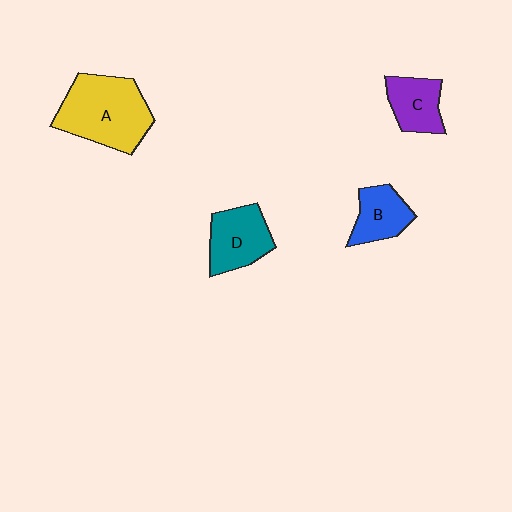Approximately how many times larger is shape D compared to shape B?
Approximately 1.3 times.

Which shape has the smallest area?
Shape B (blue).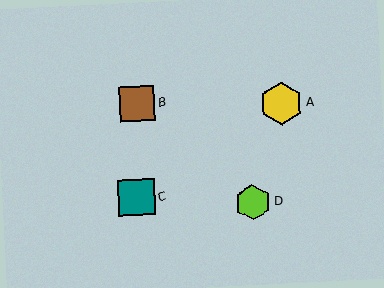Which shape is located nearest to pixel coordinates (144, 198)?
The teal square (labeled C) at (137, 197) is nearest to that location.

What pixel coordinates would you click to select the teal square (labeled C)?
Click at (137, 197) to select the teal square C.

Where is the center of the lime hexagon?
The center of the lime hexagon is at (253, 202).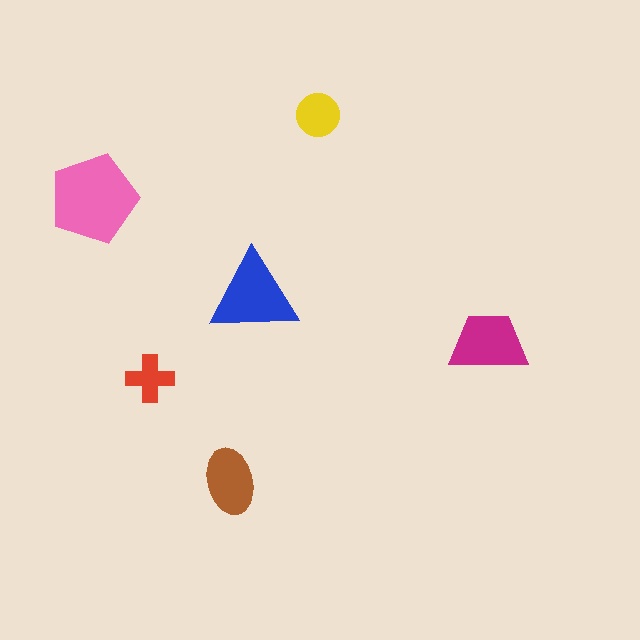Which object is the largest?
The pink pentagon.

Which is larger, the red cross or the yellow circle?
The yellow circle.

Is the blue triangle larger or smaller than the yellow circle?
Larger.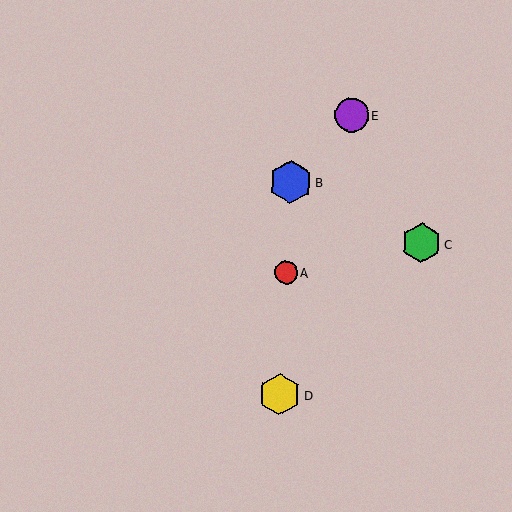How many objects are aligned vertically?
3 objects (A, B, D) are aligned vertically.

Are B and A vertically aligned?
Yes, both are at x≈291.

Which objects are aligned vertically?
Objects A, B, D are aligned vertically.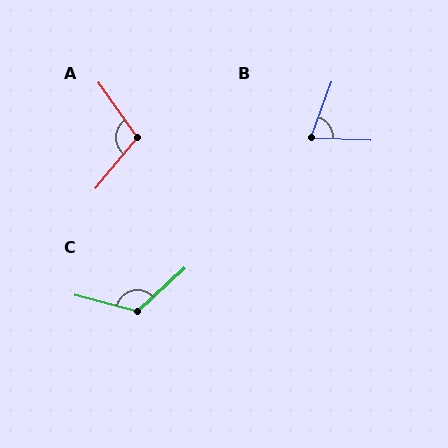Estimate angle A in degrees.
Approximately 105 degrees.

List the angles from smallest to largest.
B (72°), A (105°), C (123°).